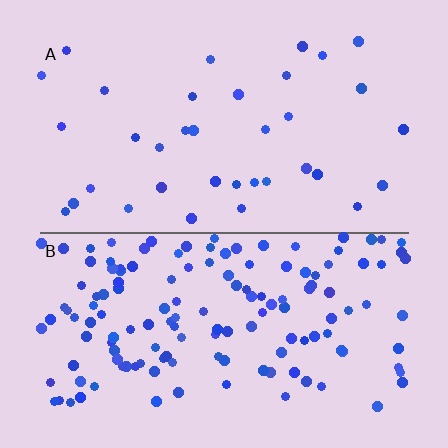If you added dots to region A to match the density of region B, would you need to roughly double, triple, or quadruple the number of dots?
Approximately quadruple.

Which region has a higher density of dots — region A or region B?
B (the bottom).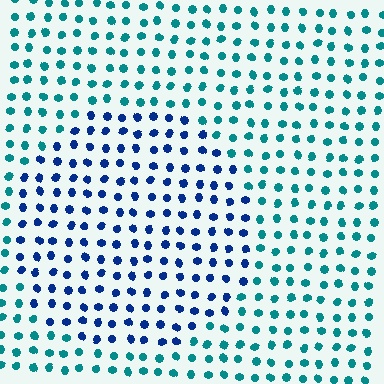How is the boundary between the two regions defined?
The boundary is defined purely by a slight shift in hue (about 43 degrees). Spacing, size, and orientation are identical on both sides.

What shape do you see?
I see a circle.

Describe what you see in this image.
The image is filled with small teal elements in a uniform arrangement. A circle-shaped region is visible where the elements are tinted to a slightly different hue, forming a subtle color boundary.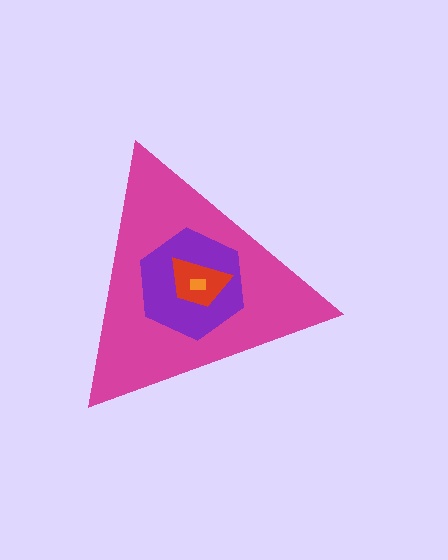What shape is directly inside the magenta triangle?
The purple hexagon.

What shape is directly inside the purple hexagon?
The red trapezoid.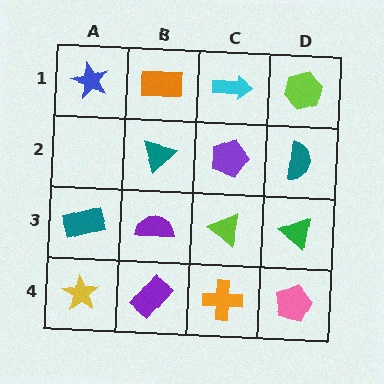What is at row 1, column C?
A cyan arrow.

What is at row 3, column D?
A green triangle.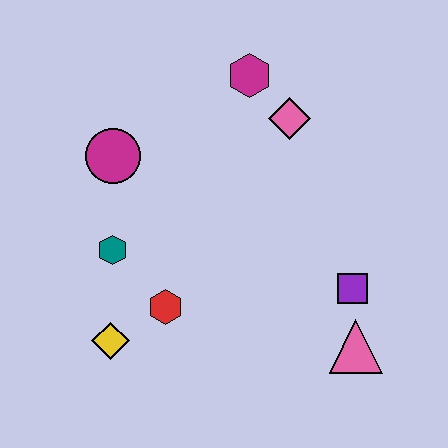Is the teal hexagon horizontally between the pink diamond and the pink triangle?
No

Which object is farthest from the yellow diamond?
The magenta hexagon is farthest from the yellow diamond.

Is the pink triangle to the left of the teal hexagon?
No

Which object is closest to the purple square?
The pink triangle is closest to the purple square.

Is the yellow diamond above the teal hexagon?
No